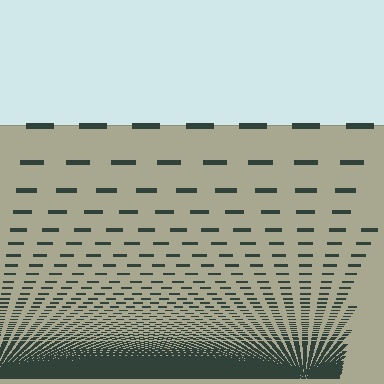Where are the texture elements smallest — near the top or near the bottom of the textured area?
Near the bottom.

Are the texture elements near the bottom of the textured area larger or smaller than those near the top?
Smaller. The gradient is inverted — elements near the bottom are smaller and denser.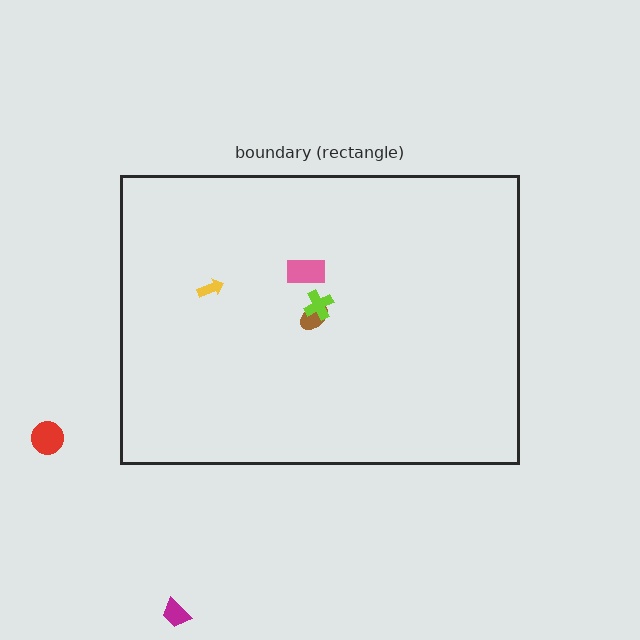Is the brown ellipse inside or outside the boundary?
Inside.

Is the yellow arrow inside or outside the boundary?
Inside.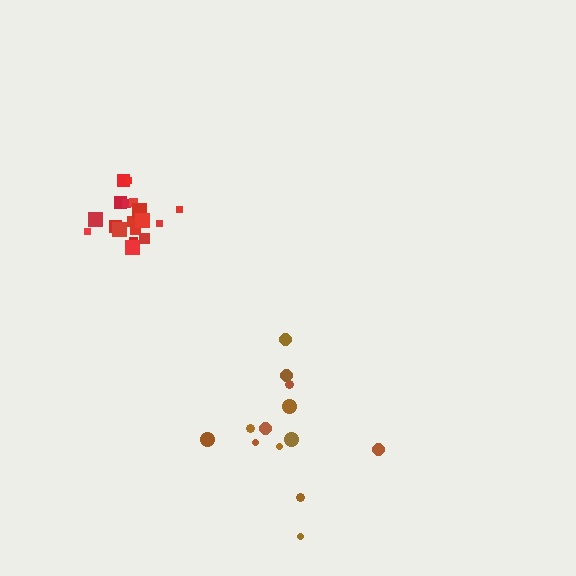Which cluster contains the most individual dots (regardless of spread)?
Red (19).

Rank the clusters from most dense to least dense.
red, brown.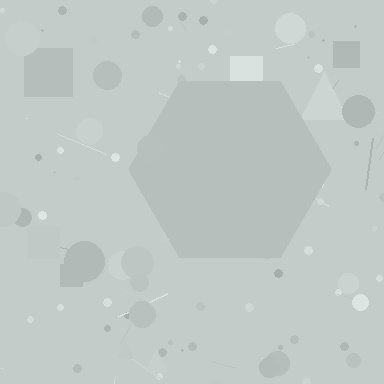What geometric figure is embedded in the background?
A hexagon is embedded in the background.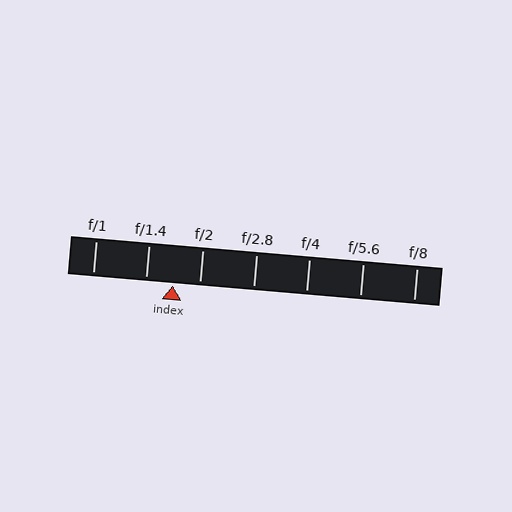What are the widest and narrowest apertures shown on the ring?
The widest aperture shown is f/1 and the narrowest is f/8.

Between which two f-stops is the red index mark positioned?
The index mark is between f/1.4 and f/2.